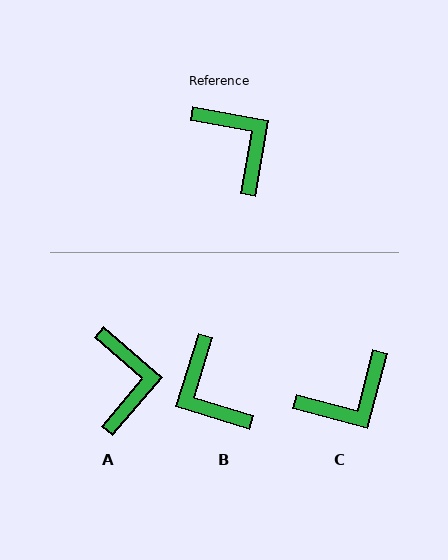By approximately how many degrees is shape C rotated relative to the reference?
Approximately 94 degrees clockwise.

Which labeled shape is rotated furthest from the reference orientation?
B, about 173 degrees away.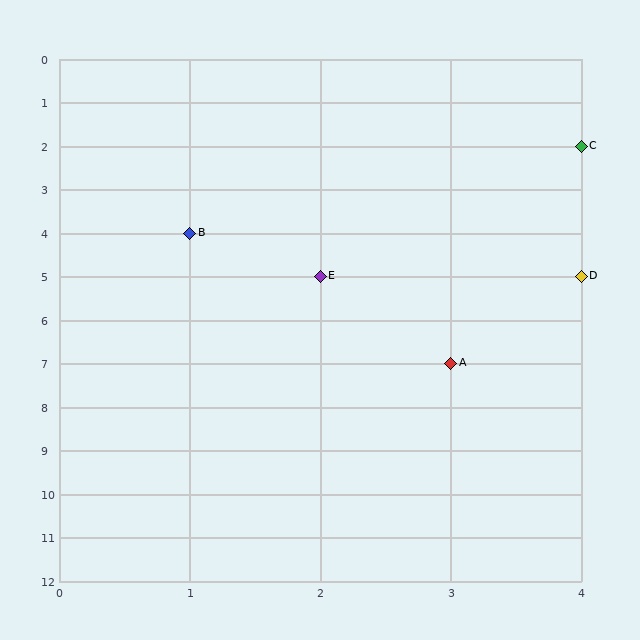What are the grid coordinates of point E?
Point E is at grid coordinates (2, 5).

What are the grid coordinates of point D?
Point D is at grid coordinates (4, 5).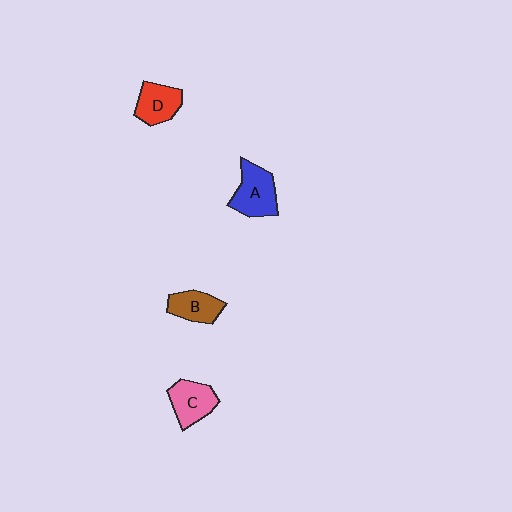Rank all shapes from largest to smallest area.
From largest to smallest: A (blue), C (pink), D (red), B (brown).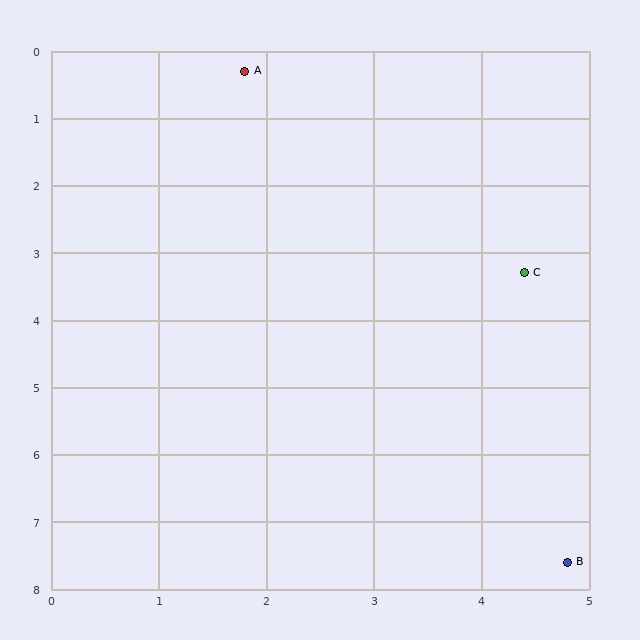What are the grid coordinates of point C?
Point C is at approximately (4.4, 3.3).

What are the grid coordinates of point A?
Point A is at approximately (1.8, 0.3).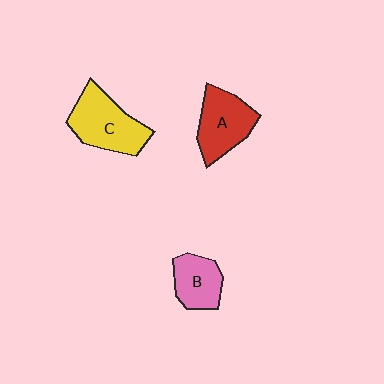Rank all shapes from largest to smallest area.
From largest to smallest: C (yellow), A (red), B (pink).